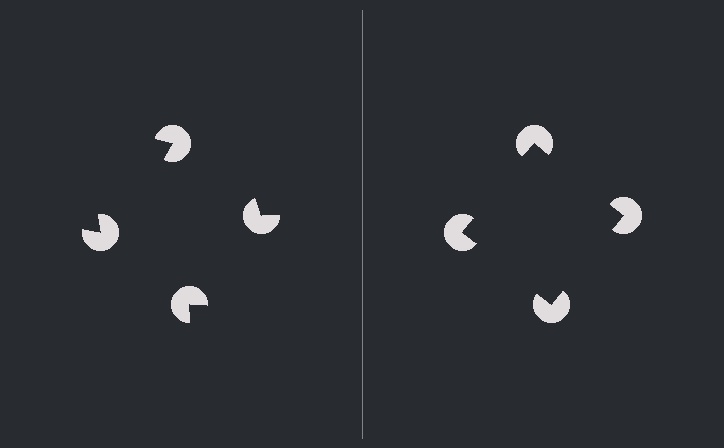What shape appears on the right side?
An illusory square.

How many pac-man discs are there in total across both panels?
8 — 4 on each side.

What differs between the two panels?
The pac-man discs are positioned identically on both sides; only the wedge orientations differ. On the right they align to a square; on the left they are misaligned.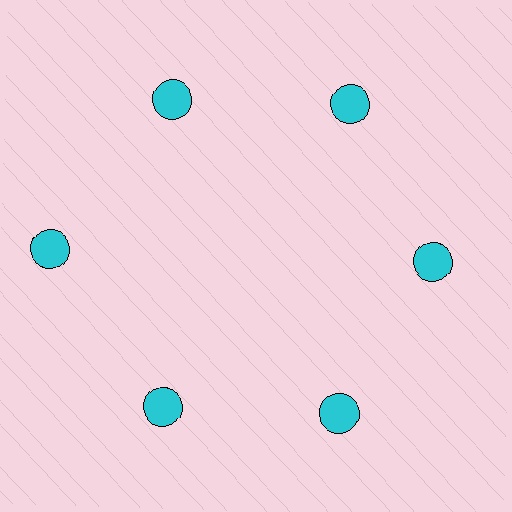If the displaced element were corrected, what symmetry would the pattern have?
It would have 6-fold rotational symmetry — the pattern would map onto itself every 60 degrees.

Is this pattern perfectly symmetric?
No. The 6 cyan circles are arranged in a ring, but one element near the 9 o'clock position is pushed outward from the center, breaking the 6-fold rotational symmetry.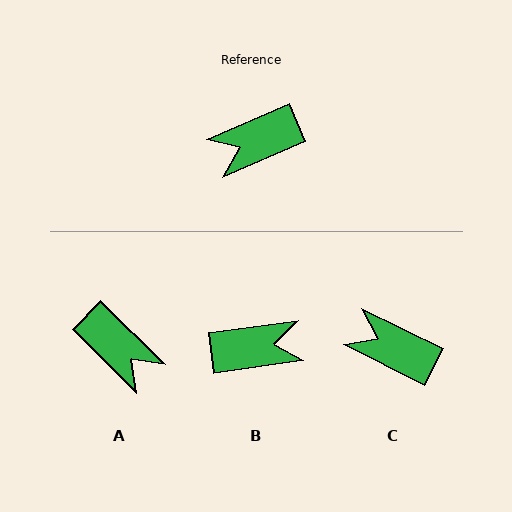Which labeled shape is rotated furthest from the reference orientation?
B, about 165 degrees away.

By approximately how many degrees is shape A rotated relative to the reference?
Approximately 112 degrees counter-clockwise.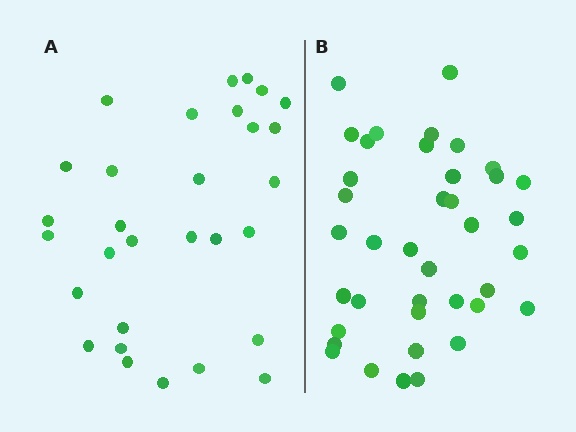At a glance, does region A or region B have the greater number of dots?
Region B (the right region) has more dots.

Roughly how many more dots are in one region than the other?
Region B has roughly 8 or so more dots than region A.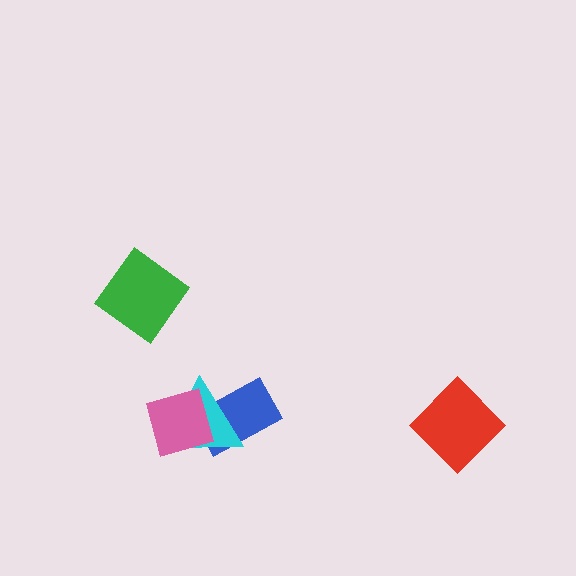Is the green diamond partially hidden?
No, no other shape covers it.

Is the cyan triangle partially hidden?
Yes, it is partially covered by another shape.